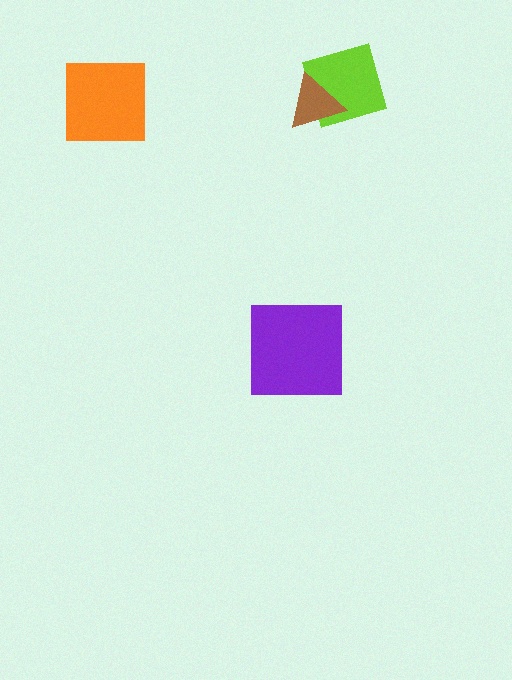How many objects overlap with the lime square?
1 object overlaps with the lime square.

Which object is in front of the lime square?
The brown triangle is in front of the lime square.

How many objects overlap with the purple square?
0 objects overlap with the purple square.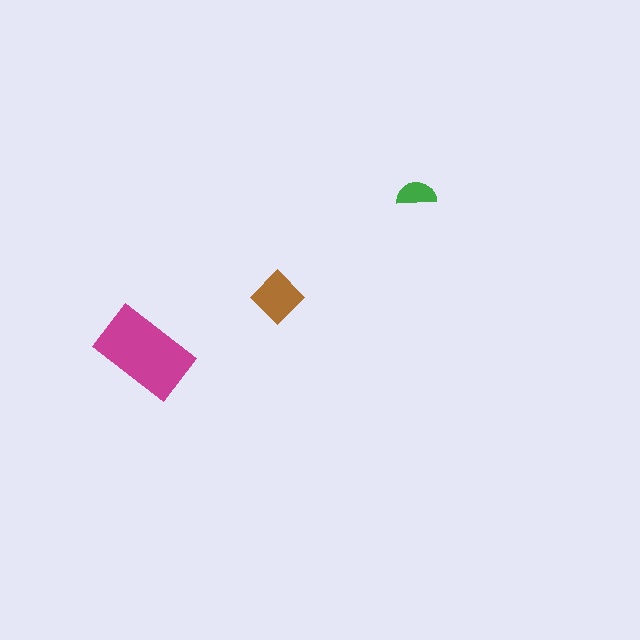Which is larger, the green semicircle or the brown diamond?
The brown diamond.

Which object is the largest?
The magenta rectangle.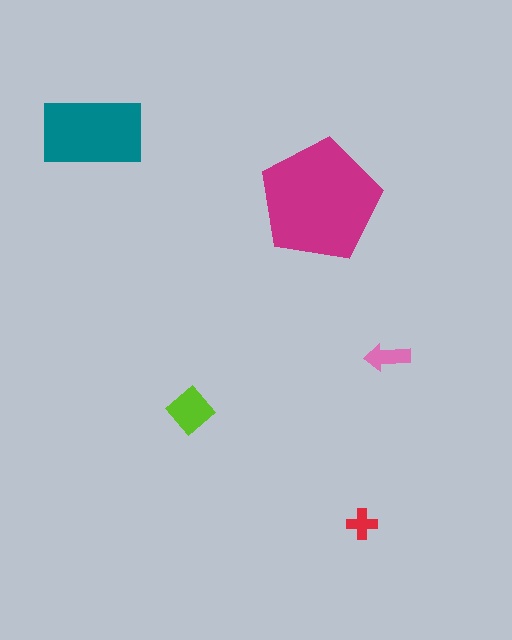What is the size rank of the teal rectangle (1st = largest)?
2nd.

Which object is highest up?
The teal rectangle is topmost.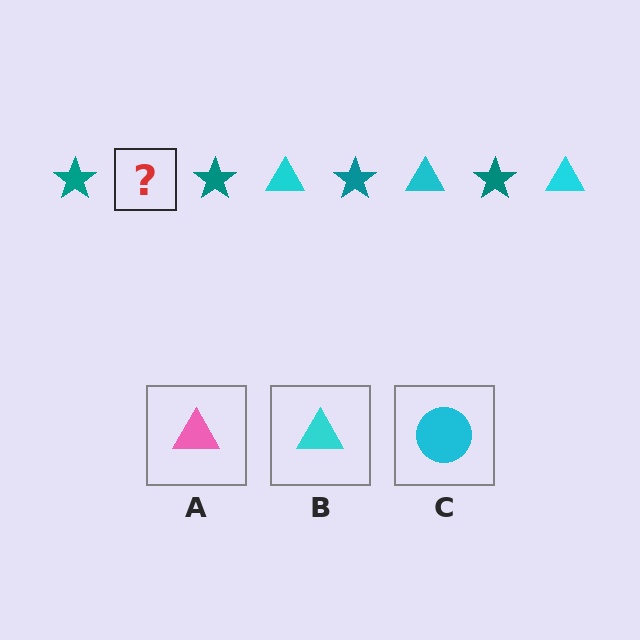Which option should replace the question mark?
Option B.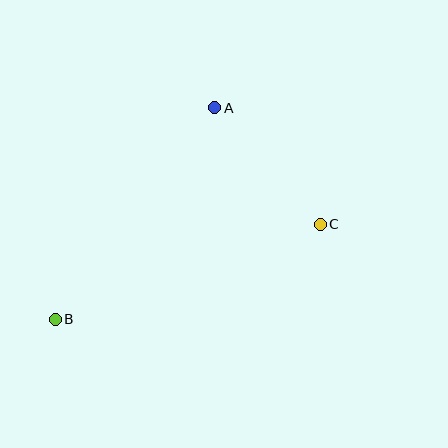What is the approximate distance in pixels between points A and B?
The distance between A and B is approximately 265 pixels.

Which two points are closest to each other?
Points A and C are closest to each other.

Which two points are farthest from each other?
Points B and C are farthest from each other.